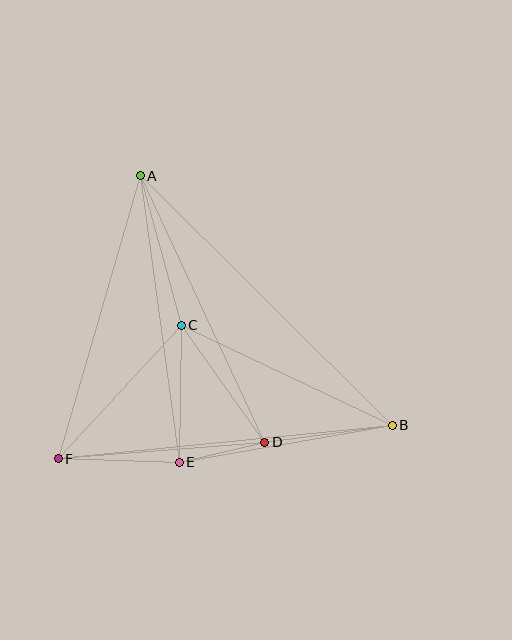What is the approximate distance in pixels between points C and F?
The distance between C and F is approximately 182 pixels.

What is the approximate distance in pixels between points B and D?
The distance between B and D is approximately 129 pixels.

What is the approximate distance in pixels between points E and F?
The distance between E and F is approximately 121 pixels.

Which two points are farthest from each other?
Points A and B are farthest from each other.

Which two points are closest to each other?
Points D and E are closest to each other.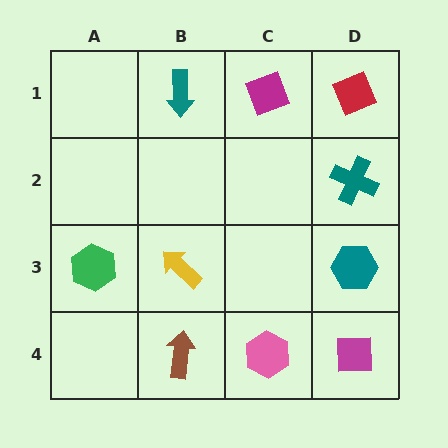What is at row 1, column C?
A magenta diamond.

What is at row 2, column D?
A teal cross.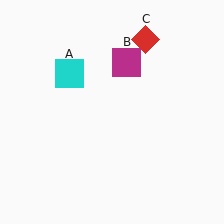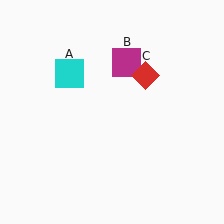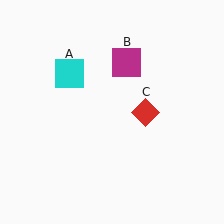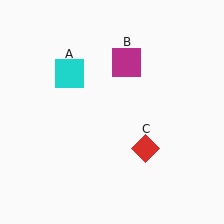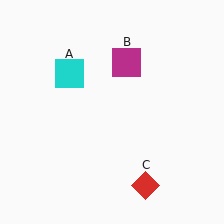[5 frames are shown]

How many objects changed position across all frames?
1 object changed position: red diamond (object C).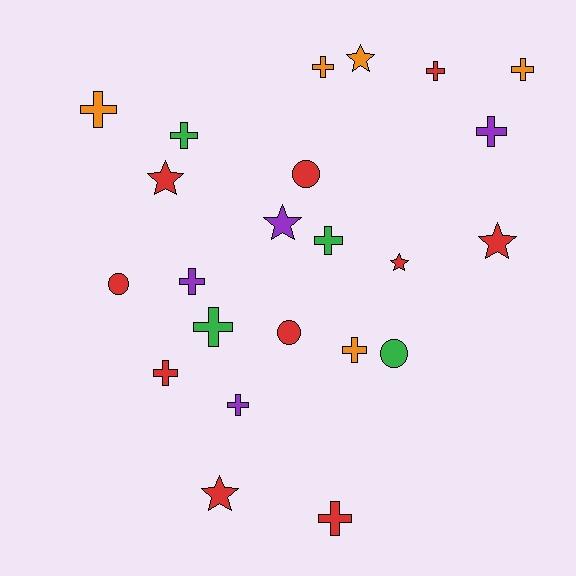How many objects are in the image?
There are 23 objects.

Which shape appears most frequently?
Cross, with 13 objects.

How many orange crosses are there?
There are 4 orange crosses.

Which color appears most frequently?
Red, with 10 objects.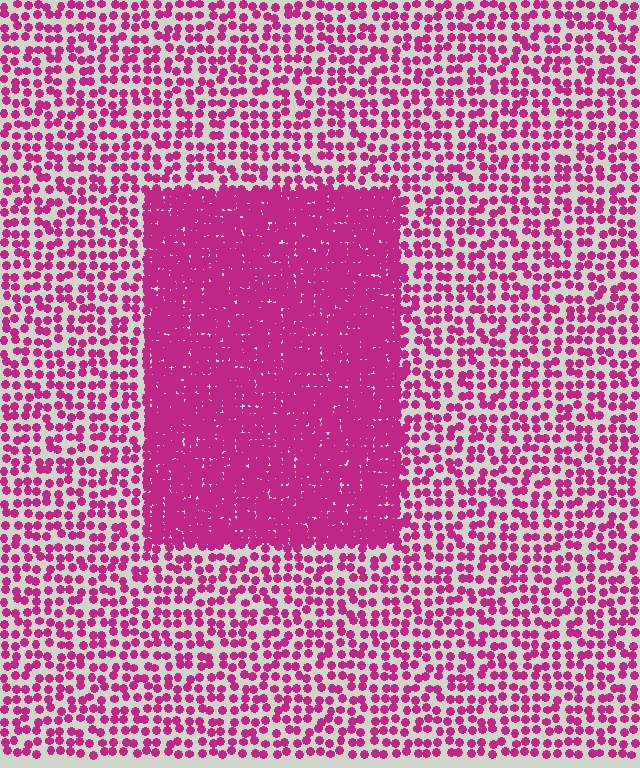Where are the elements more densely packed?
The elements are more densely packed inside the rectangle boundary.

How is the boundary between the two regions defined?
The boundary is defined by a change in element density (approximately 2.7x ratio). All elements are the same color, size, and shape.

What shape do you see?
I see a rectangle.